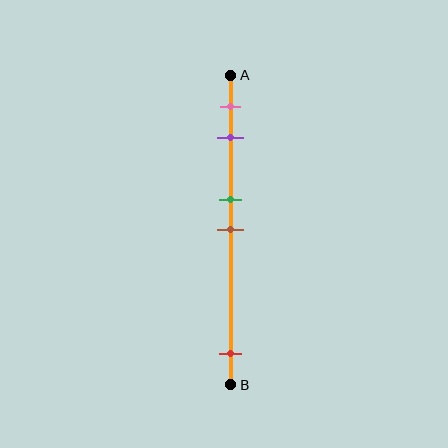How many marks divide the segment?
There are 5 marks dividing the segment.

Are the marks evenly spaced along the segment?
No, the marks are not evenly spaced.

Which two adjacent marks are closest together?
The green and brown marks are the closest adjacent pair.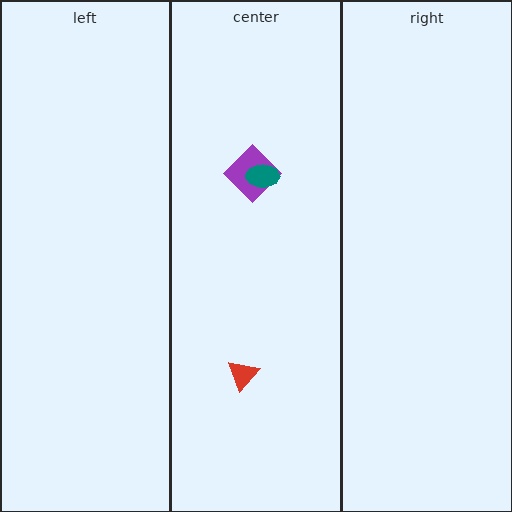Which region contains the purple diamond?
The center region.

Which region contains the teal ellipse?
The center region.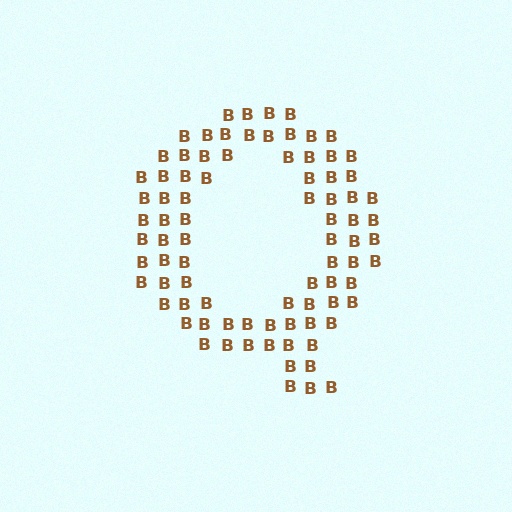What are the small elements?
The small elements are letter B's.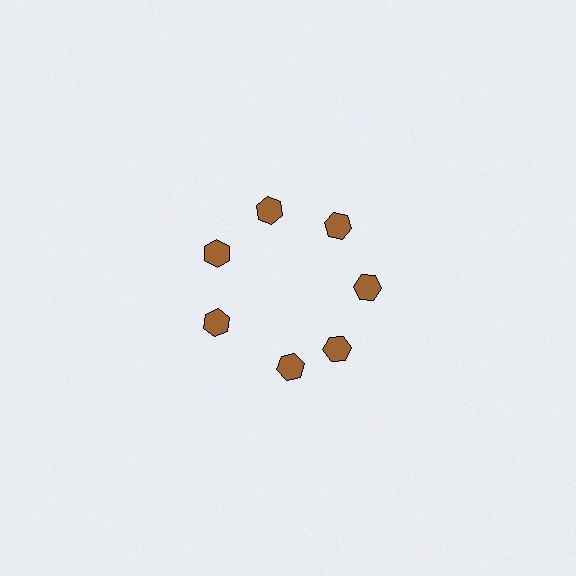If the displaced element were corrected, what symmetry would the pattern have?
It would have 7-fold rotational symmetry — the pattern would map onto itself every 51 degrees.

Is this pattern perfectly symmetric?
No. The 7 brown hexagons are arranged in a ring, but one element near the 6 o'clock position is rotated out of alignment along the ring, breaking the 7-fold rotational symmetry.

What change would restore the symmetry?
The symmetry would be restored by rotating it back into even spacing with its neighbors so that all 7 hexagons sit at equal angles and equal distance from the center.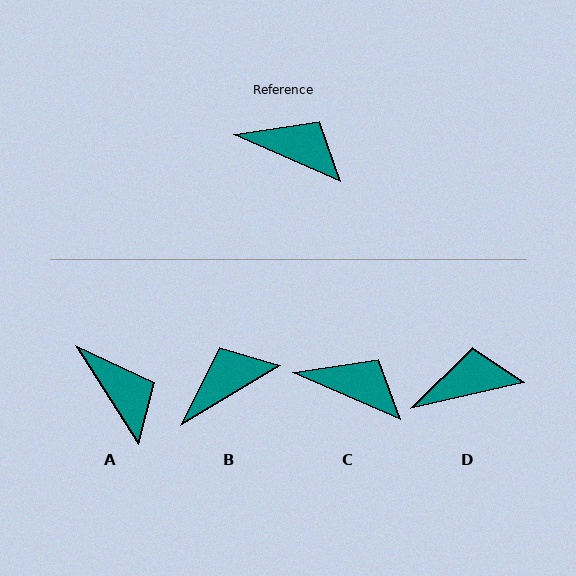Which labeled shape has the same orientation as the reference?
C.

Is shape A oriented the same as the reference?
No, it is off by about 34 degrees.